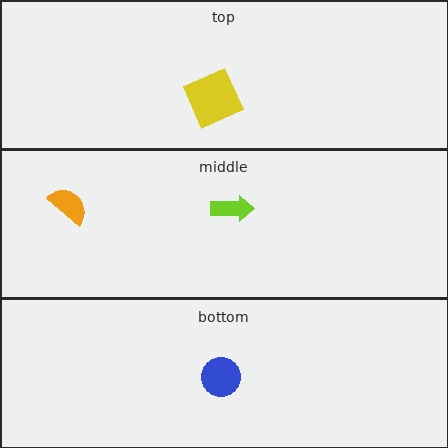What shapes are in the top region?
The yellow square.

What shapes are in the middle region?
The lime arrow, the orange semicircle.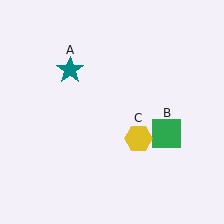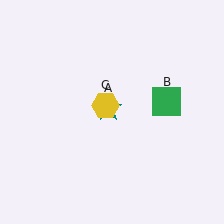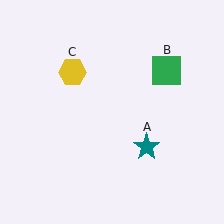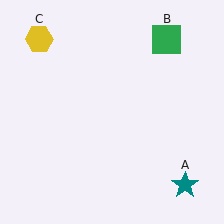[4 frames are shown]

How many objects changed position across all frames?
3 objects changed position: teal star (object A), green square (object B), yellow hexagon (object C).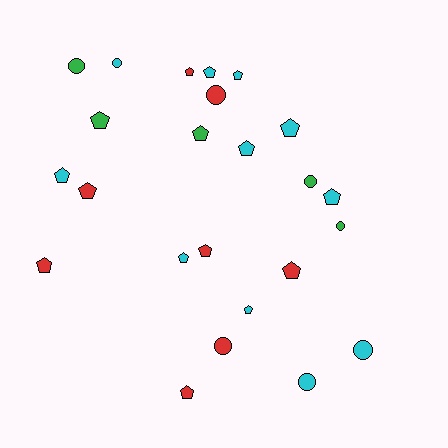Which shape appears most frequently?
Pentagon, with 16 objects.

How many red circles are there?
There are 2 red circles.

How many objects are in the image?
There are 24 objects.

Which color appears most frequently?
Cyan, with 11 objects.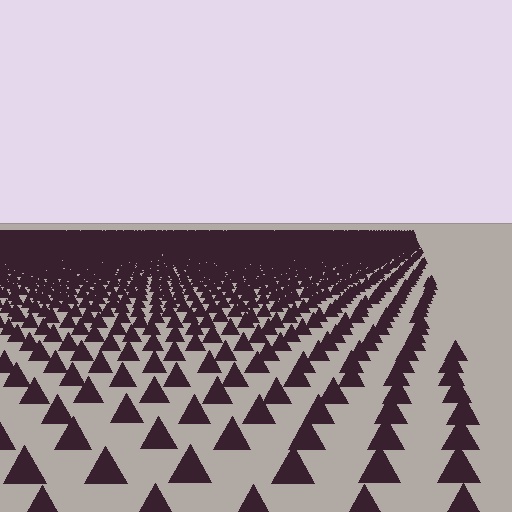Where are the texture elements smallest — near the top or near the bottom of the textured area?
Near the top.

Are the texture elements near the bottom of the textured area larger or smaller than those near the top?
Larger. Near the bottom, elements are closer to the viewer and appear at a bigger on-screen size.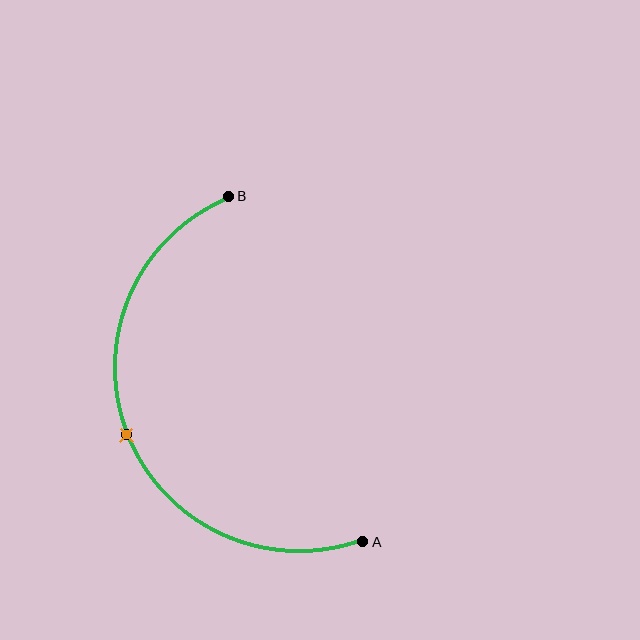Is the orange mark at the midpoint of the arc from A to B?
Yes. The orange mark lies on the arc at equal arc-length from both A and B — it is the arc midpoint.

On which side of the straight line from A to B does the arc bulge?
The arc bulges to the left of the straight line connecting A and B.